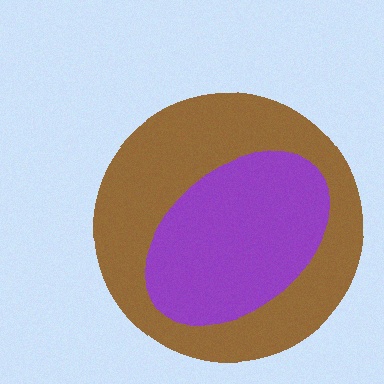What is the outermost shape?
The brown circle.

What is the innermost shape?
The purple ellipse.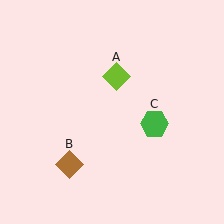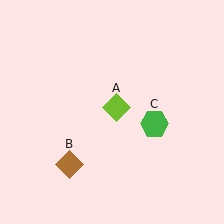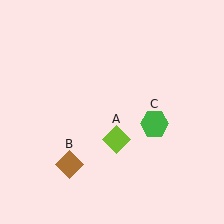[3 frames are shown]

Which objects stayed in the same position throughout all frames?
Brown diamond (object B) and green hexagon (object C) remained stationary.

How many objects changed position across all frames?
1 object changed position: lime diamond (object A).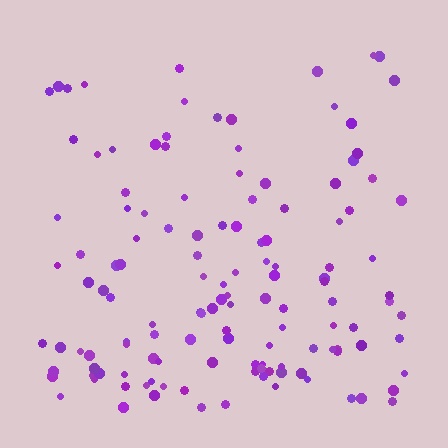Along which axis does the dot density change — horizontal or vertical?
Vertical.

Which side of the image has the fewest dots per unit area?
The top.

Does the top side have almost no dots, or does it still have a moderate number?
Still a moderate number, just noticeably fewer than the bottom.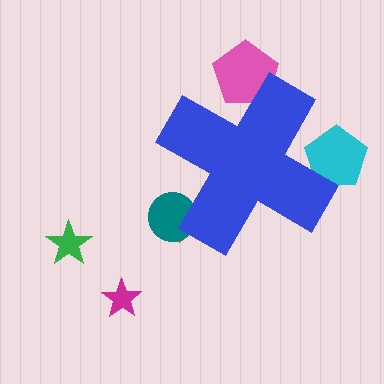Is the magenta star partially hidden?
No, the magenta star is fully visible.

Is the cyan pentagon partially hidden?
Yes, the cyan pentagon is partially hidden behind the blue cross.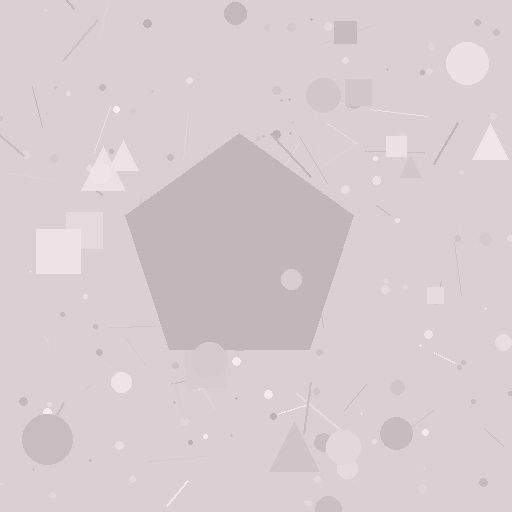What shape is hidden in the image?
A pentagon is hidden in the image.